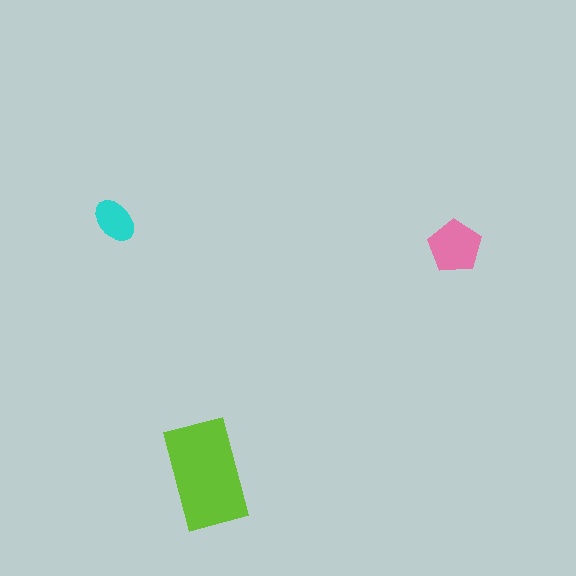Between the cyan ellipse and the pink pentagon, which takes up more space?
The pink pentagon.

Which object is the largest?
The lime rectangle.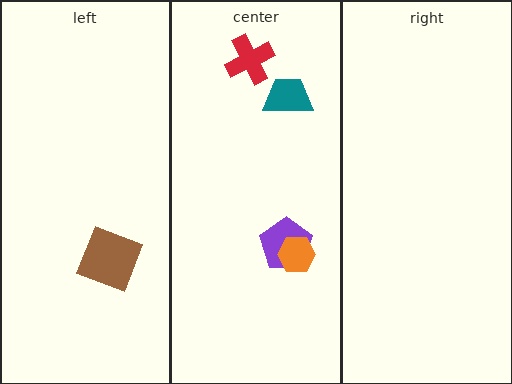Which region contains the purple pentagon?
The center region.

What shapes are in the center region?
The purple pentagon, the orange hexagon, the red cross, the teal trapezoid.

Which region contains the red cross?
The center region.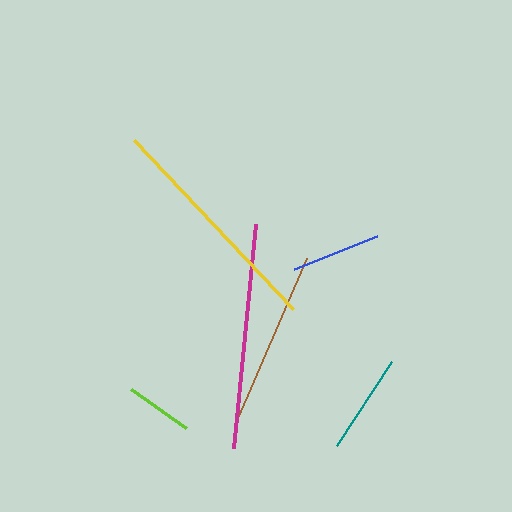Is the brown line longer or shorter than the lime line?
The brown line is longer than the lime line.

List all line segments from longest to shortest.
From longest to shortest: yellow, magenta, brown, teal, blue, lime.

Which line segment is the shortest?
The lime line is the shortest at approximately 68 pixels.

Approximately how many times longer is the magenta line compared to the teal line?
The magenta line is approximately 2.2 times the length of the teal line.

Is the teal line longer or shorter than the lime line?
The teal line is longer than the lime line.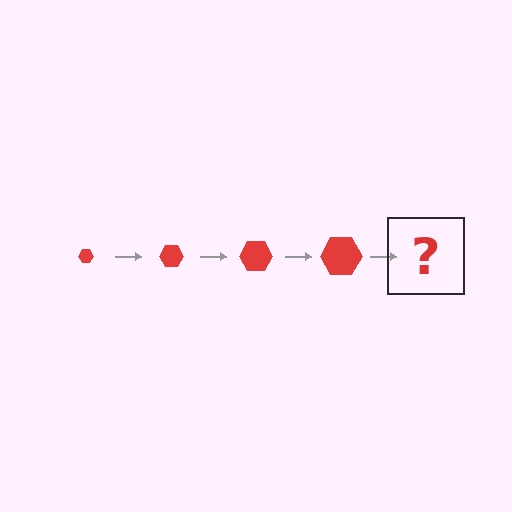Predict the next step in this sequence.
The next step is a red hexagon, larger than the previous one.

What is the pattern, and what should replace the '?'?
The pattern is that the hexagon gets progressively larger each step. The '?' should be a red hexagon, larger than the previous one.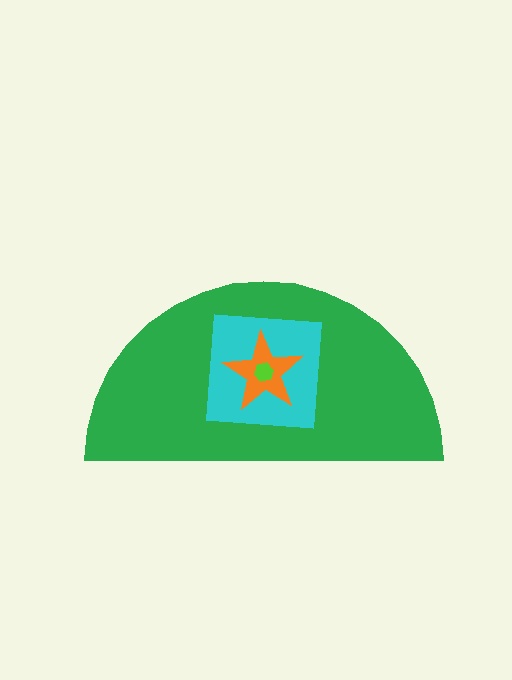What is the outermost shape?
The green semicircle.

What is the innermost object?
The lime hexagon.